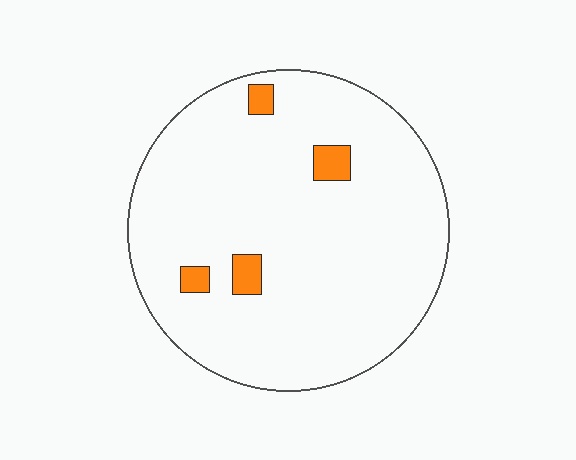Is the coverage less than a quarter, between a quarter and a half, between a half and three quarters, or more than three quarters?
Less than a quarter.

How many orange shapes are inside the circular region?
4.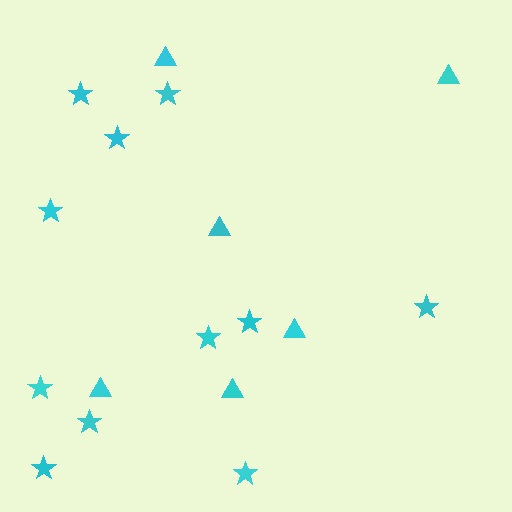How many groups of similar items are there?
There are 2 groups: one group of triangles (6) and one group of stars (11).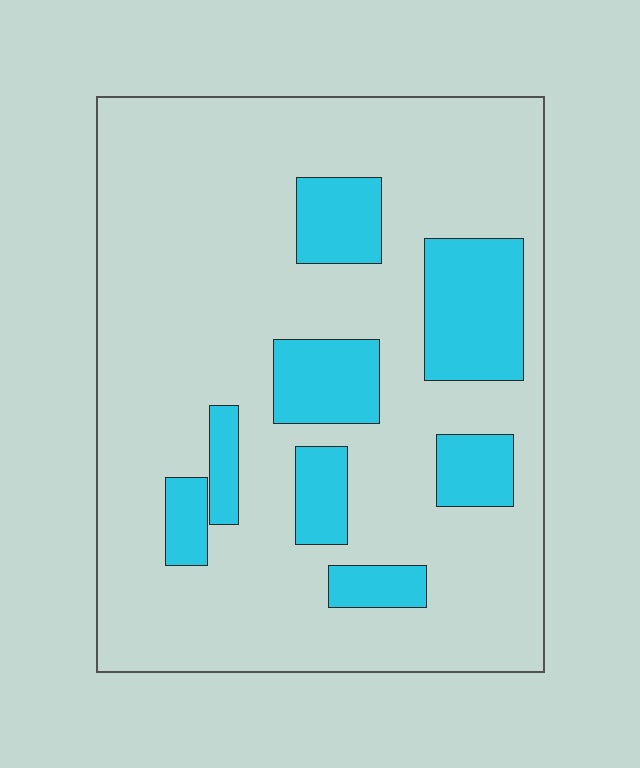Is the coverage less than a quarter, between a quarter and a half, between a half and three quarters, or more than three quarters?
Less than a quarter.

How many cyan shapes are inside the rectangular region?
8.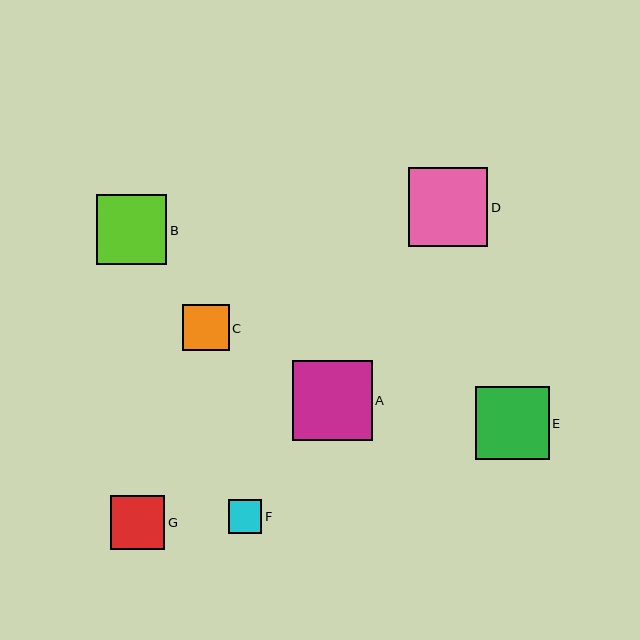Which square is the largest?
Square A is the largest with a size of approximately 80 pixels.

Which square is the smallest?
Square F is the smallest with a size of approximately 34 pixels.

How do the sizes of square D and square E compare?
Square D and square E are approximately the same size.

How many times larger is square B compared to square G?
Square B is approximately 1.3 times the size of square G.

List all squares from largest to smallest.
From largest to smallest: A, D, E, B, G, C, F.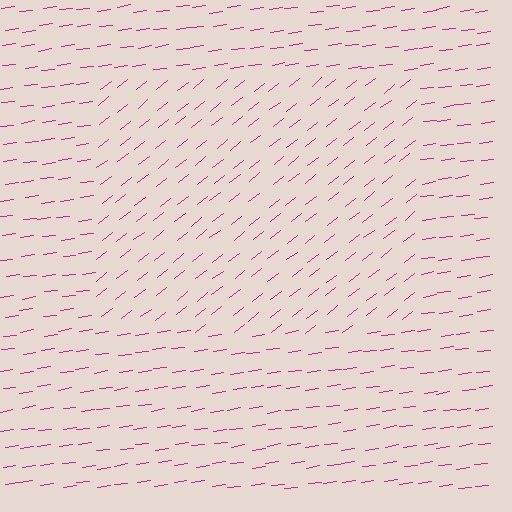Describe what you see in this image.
The image is filled with small magenta line segments. A rectangle region in the image has lines oriented differently from the surrounding lines, creating a visible texture boundary.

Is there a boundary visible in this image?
Yes, there is a texture boundary formed by a change in line orientation.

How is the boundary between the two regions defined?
The boundary is defined purely by a change in line orientation (approximately 30 degrees difference). All lines are the same color and thickness.